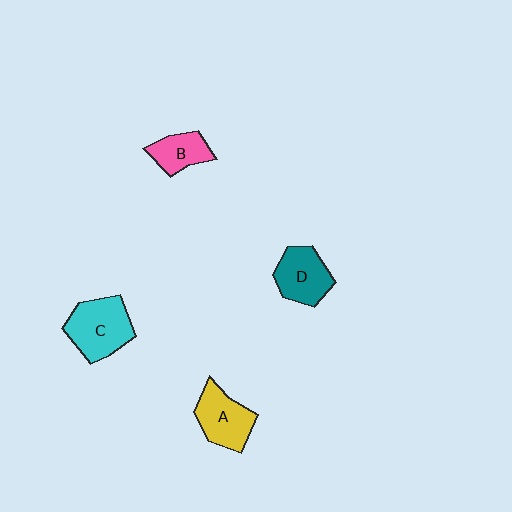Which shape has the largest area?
Shape C (cyan).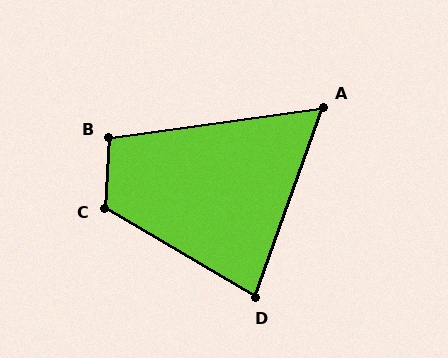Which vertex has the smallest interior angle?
A, at approximately 62 degrees.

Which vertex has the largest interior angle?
C, at approximately 118 degrees.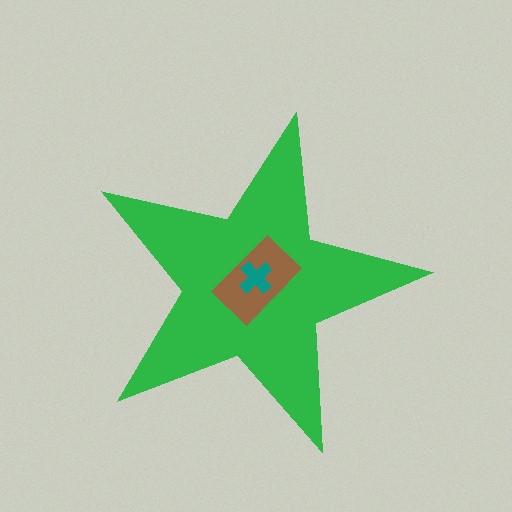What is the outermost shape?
The green star.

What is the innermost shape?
The teal cross.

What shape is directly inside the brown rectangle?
The teal cross.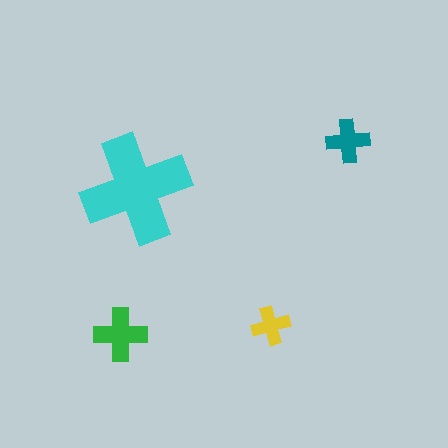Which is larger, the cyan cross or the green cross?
The cyan one.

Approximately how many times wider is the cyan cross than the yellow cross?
About 3 times wider.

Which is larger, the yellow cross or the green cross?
The green one.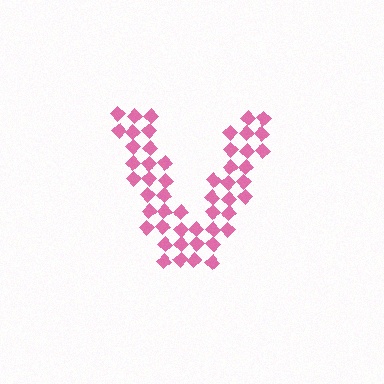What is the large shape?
The large shape is the letter V.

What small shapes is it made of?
It is made of small diamonds.